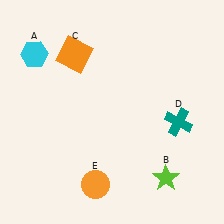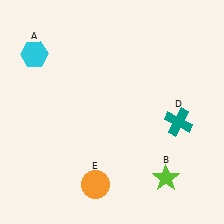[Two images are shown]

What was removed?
The orange square (C) was removed in Image 2.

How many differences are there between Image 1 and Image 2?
There is 1 difference between the two images.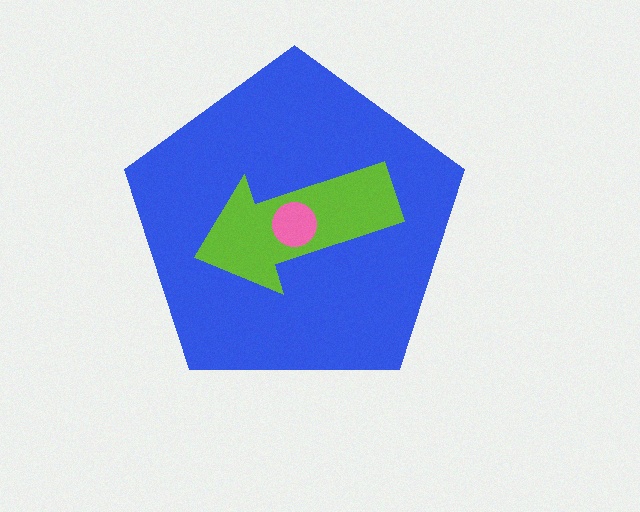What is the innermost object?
The pink circle.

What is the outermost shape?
The blue pentagon.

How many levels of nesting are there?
3.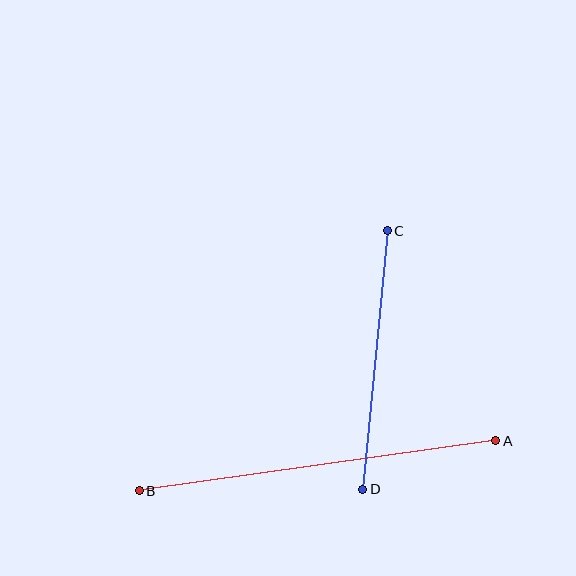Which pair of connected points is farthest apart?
Points A and B are farthest apart.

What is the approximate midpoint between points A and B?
The midpoint is at approximately (318, 466) pixels.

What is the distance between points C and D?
The distance is approximately 260 pixels.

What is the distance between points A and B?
The distance is approximately 360 pixels.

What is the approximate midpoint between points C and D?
The midpoint is at approximately (375, 360) pixels.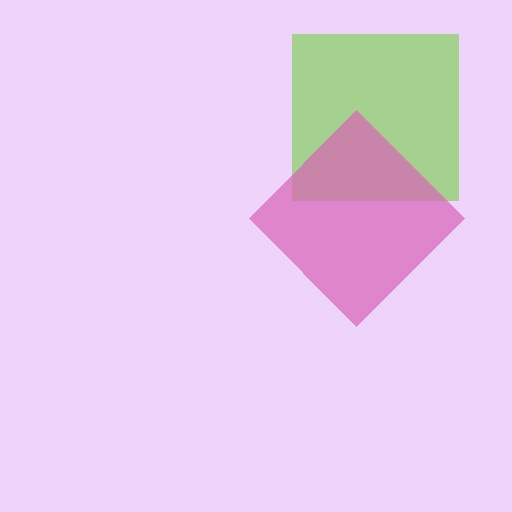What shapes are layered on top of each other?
The layered shapes are: a lime square, a pink diamond.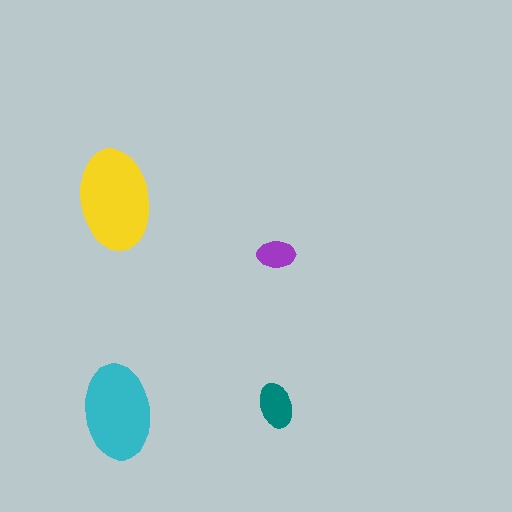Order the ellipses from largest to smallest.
the yellow one, the cyan one, the teal one, the purple one.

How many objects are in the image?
There are 4 objects in the image.